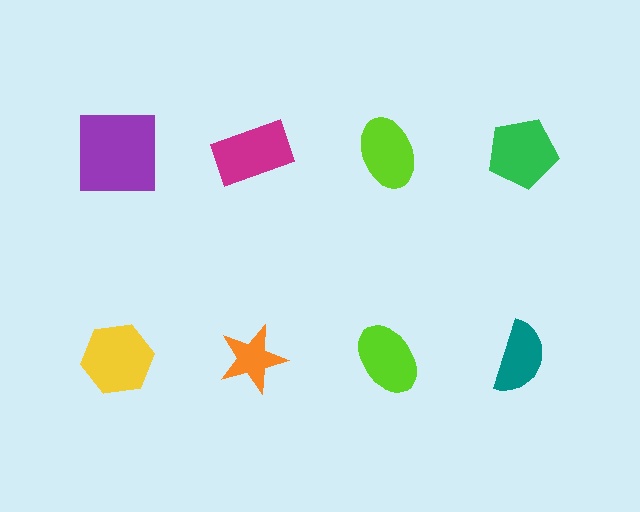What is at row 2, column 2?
An orange star.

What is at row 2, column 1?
A yellow hexagon.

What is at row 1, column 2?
A magenta rectangle.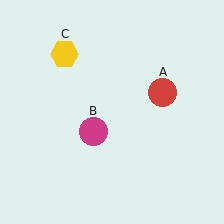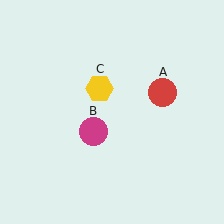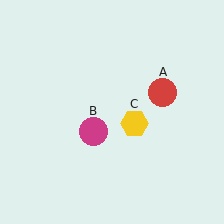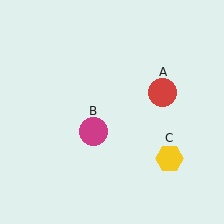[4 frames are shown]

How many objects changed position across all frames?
1 object changed position: yellow hexagon (object C).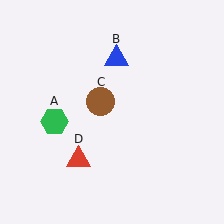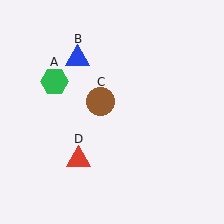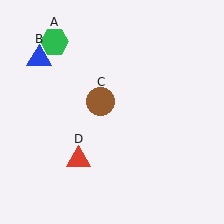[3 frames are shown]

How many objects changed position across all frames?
2 objects changed position: green hexagon (object A), blue triangle (object B).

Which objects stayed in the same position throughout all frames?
Brown circle (object C) and red triangle (object D) remained stationary.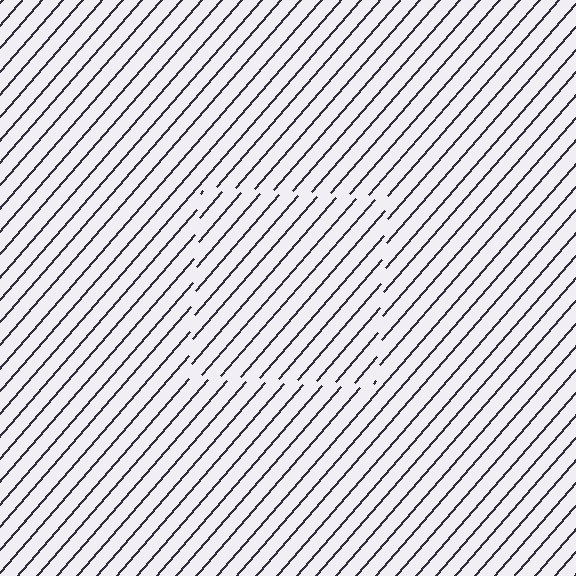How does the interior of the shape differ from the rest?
The interior of the shape contains the same grating, shifted by half a period — the contour is defined by the phase discontinuity where line-ends from the inner and outer gratings abut.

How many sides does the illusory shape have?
4 sides — the line-ends trace a square.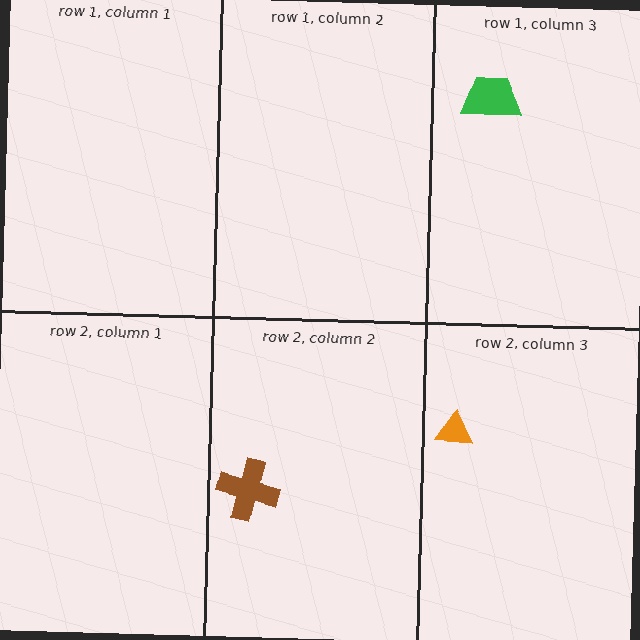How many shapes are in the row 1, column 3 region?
1.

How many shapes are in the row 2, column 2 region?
1.